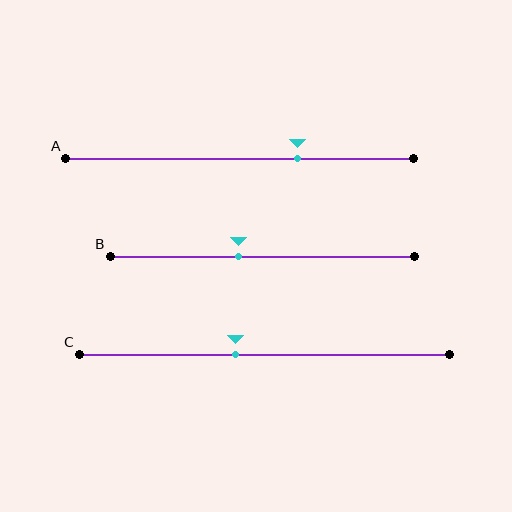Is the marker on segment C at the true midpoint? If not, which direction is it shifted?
No, the marker on segment C is shifted to the left by about 8% of the segment length.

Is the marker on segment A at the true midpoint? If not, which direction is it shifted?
No, the marker on segment A is shifted to the right by about 17% of the segment length.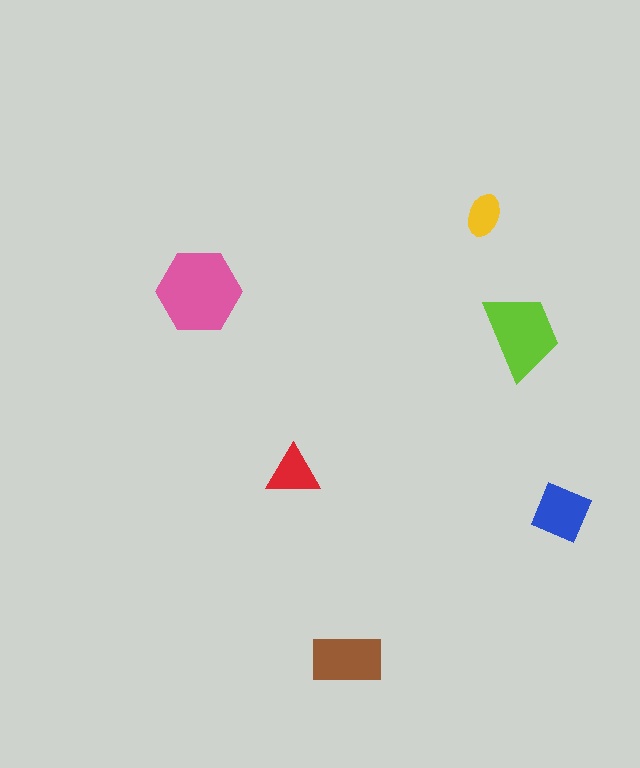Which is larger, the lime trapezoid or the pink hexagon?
The pink hexagon.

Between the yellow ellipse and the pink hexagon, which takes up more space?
The pink hexagon.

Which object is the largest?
The pink hexagon.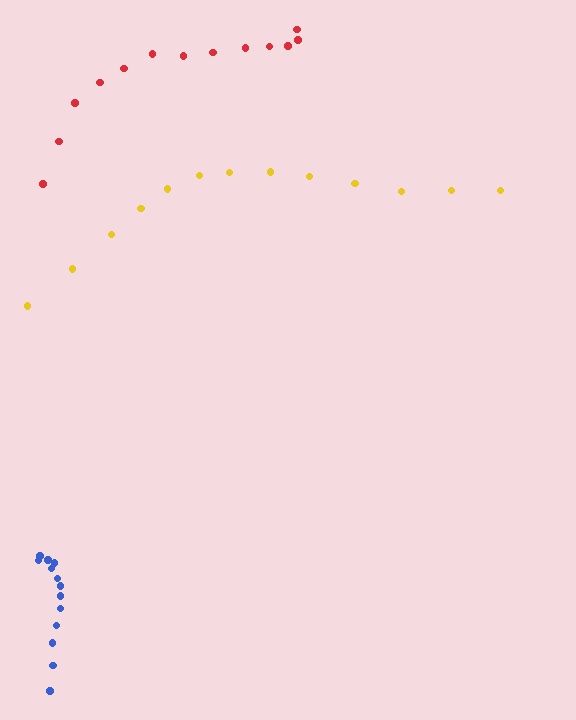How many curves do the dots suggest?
There are 3 distinct paths.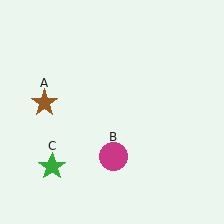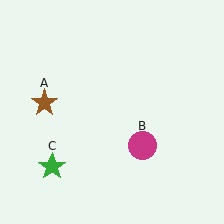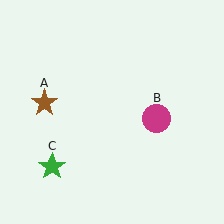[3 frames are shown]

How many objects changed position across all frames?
1 object changed position: magenta circle (object B).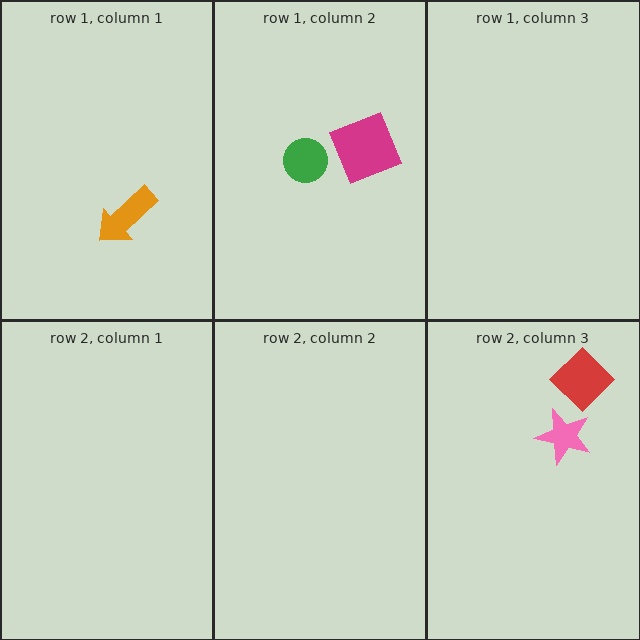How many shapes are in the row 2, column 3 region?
2.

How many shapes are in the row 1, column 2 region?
2.